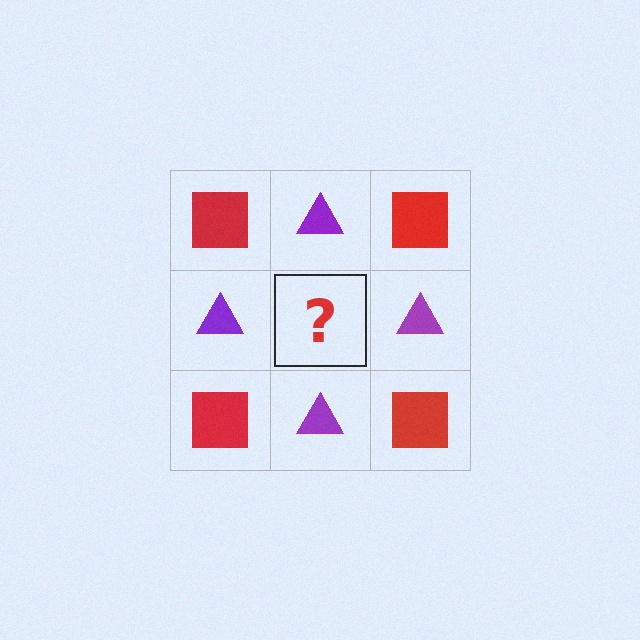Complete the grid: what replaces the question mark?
The question mark should be replaced with a red square.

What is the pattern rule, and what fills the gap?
The rule is that it alternates red square and purple triangle in a checkerboard pattern. The gap should be filled with a red square.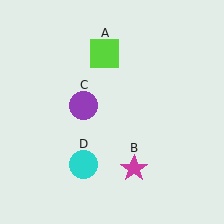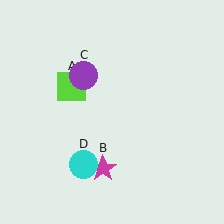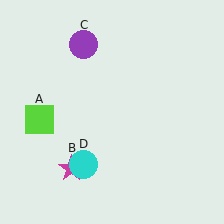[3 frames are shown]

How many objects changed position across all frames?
3 objects changed position: lime square (object A), magenta star (object B), purple circle (object C).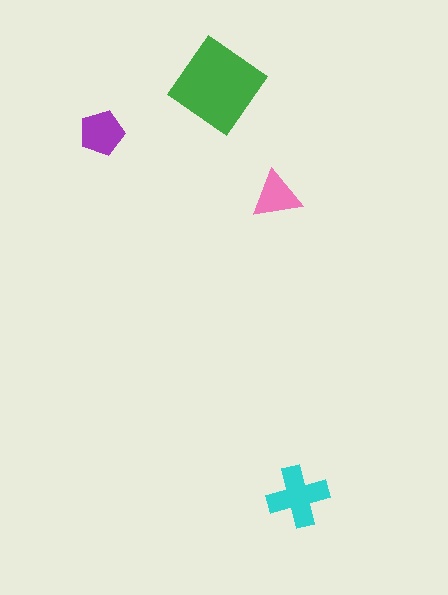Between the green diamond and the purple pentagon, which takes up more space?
The green diamond.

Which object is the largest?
The green diamond.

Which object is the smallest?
The pink triangle.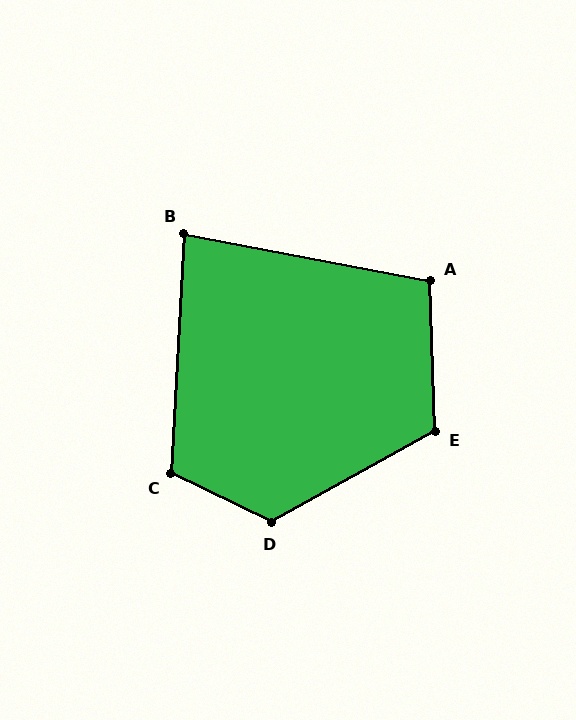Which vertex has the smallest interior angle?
B, at approximately 83 degrees.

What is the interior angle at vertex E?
Approximately 118 degrees (obtuse).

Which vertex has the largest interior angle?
D, at approximately 125 degrees.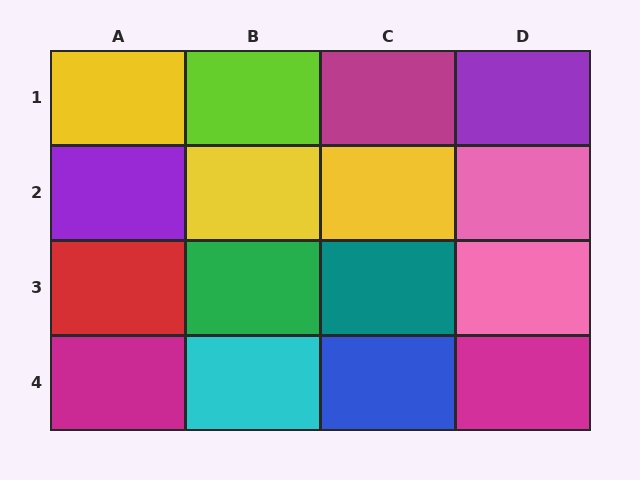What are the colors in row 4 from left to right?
Magenta, cyan, blue, magenta.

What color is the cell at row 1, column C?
Magenta.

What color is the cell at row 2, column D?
Pink.